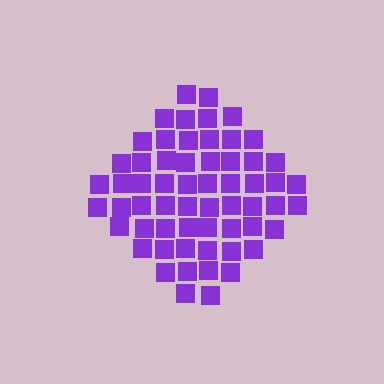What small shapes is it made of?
It is made of small squares.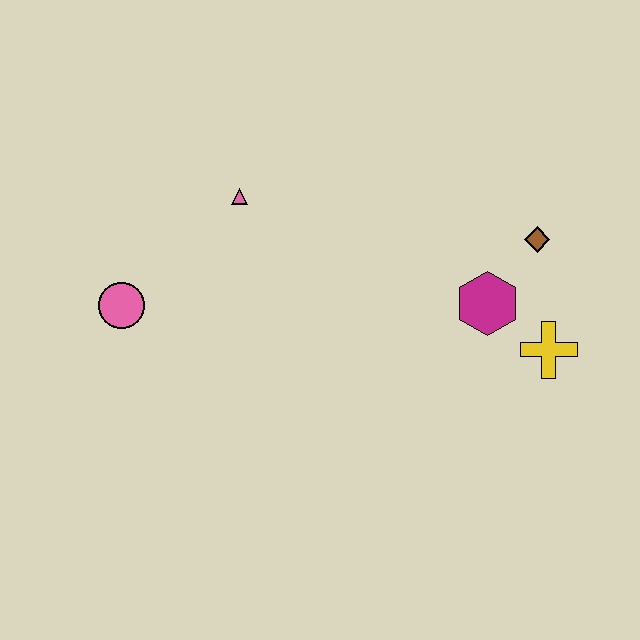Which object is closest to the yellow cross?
The magenta hexagon is closest to the yellow cross.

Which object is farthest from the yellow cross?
The pink circle is farthest from the yellow cross.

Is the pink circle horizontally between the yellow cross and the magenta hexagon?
No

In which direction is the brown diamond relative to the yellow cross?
The brown diamond is above the yellow cross.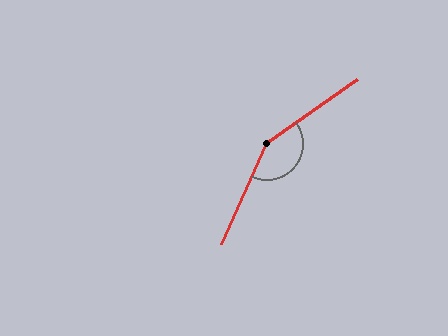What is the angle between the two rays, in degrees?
Approximately 149 degrees.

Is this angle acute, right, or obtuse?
It is obtuse.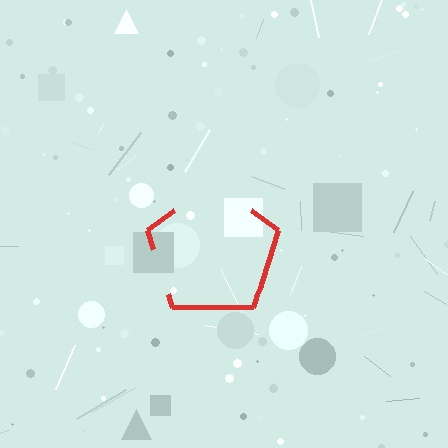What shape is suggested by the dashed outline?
The dashed outline suggests a pentagon.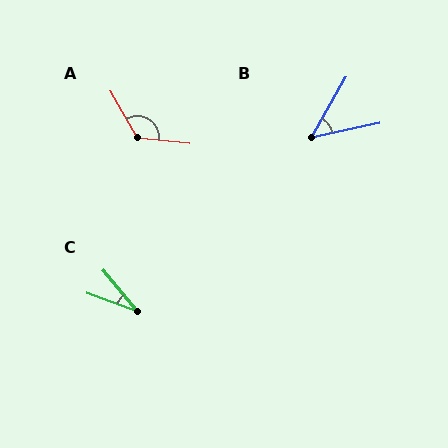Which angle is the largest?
A, at approximately 126 degrees.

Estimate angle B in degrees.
Approximately 48 degrees.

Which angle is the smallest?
C, at approximately 30 degrees.